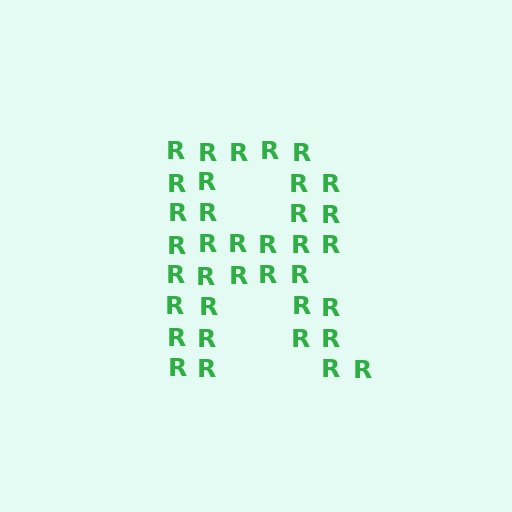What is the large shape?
The large shape is the letter R.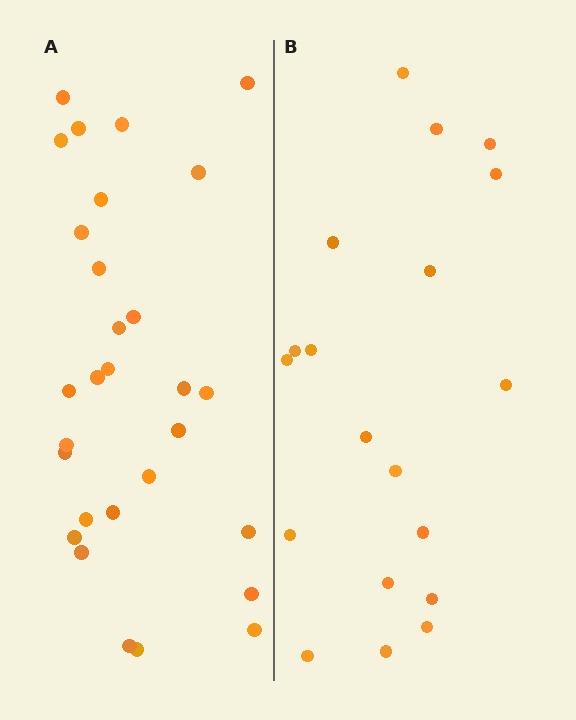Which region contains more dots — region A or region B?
Region A (the left region) has more dots.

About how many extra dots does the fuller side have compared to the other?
Region A has roughly 10 or so more dots than region B.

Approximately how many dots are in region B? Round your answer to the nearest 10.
About 20 dots. (The exact count is 19, which rounds to 20.)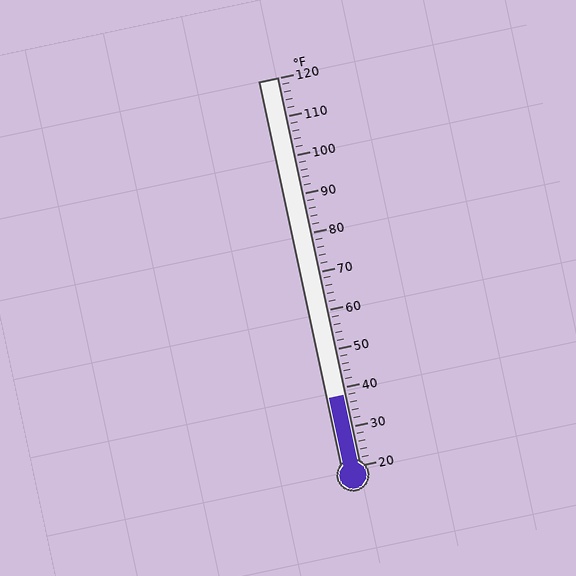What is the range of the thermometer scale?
The thermometer scale ranges from 20°F to 120°F.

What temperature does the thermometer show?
The thermometer shows approximately 38°F.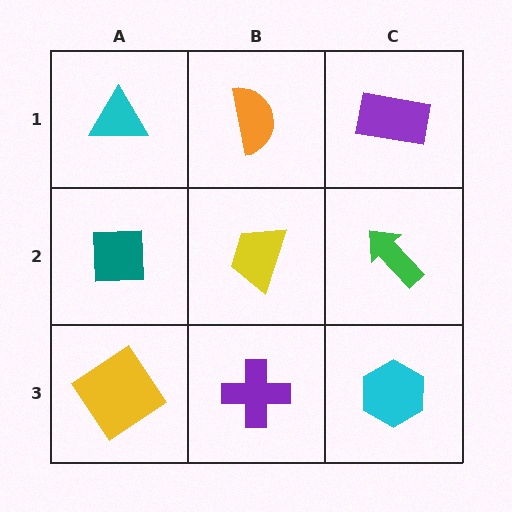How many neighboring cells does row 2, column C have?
3.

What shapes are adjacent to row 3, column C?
A green arrow (row 2, column C), a purple cross (row 3, column B).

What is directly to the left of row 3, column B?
A yellow diamond.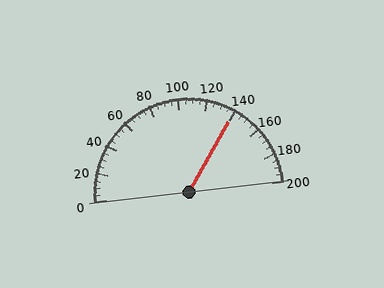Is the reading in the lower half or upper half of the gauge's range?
The reading is in the upper half of the range (0 to 200).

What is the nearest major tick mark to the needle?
The nearest major tick mark is 140.